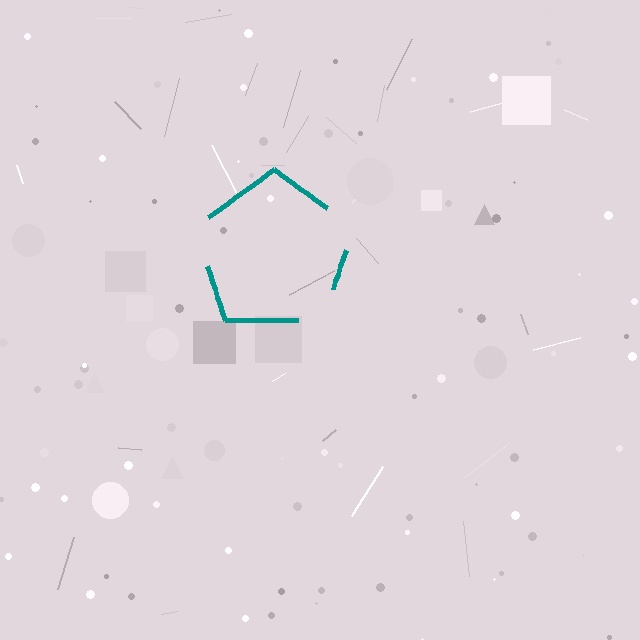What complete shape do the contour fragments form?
The contour fragments form a pentagon.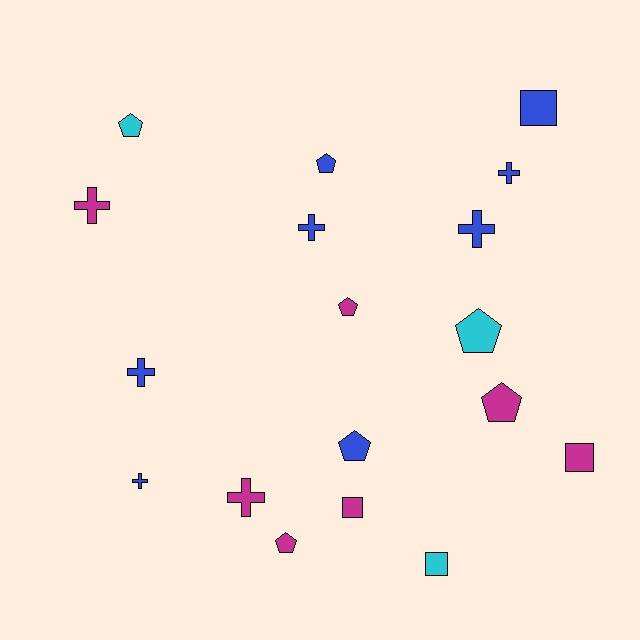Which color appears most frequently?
Blue, with 8 objects.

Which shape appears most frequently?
Pentagon, with 7 objects.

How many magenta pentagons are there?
There are 3 magenta pentagons.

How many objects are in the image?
There are 18 objects.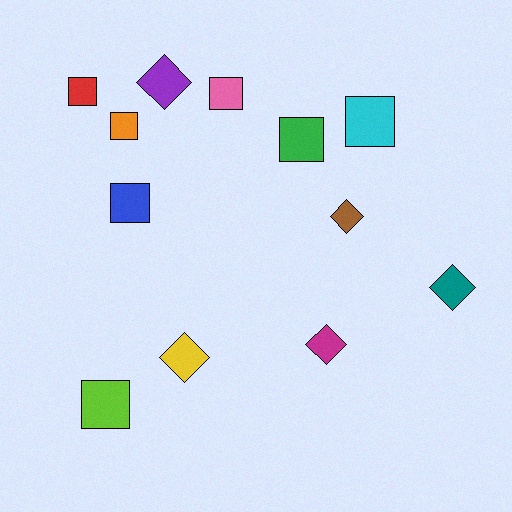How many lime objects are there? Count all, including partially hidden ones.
There is 1 lime object.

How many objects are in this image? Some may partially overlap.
There are 12 objects.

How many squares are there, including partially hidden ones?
There are 7 squares.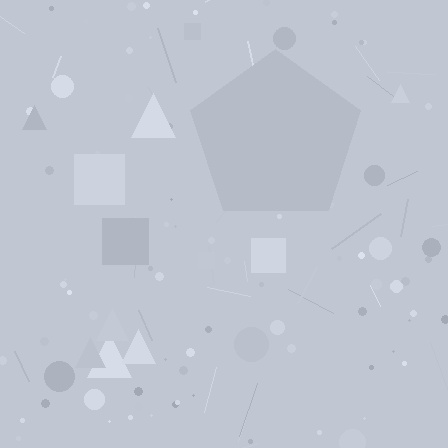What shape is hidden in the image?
A pentagon is hidden in the image.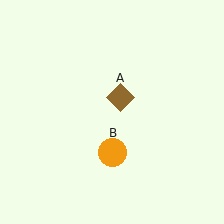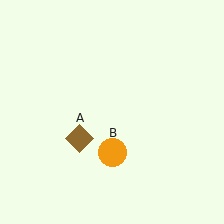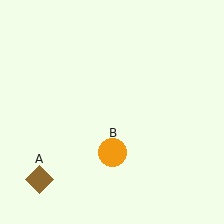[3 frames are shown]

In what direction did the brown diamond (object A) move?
The brown diamond (object A) moved down and to the left.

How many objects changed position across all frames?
1 object changed position: brown diamond (object A).